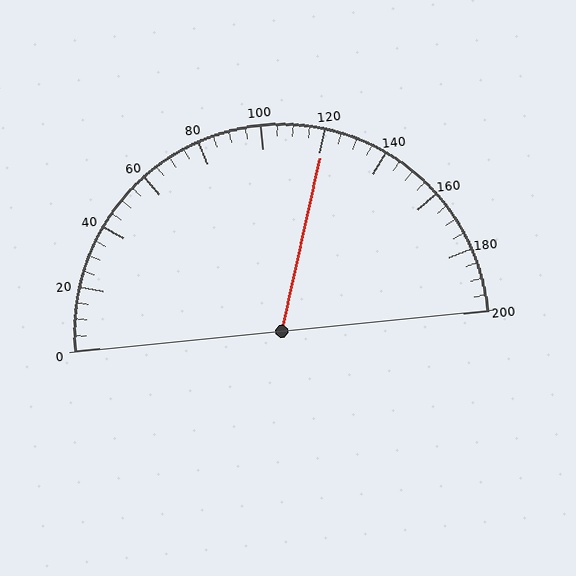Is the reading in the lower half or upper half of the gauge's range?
The reading is in the upper half of the range (0 to 200).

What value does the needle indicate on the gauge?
The needle indicates approximately 120.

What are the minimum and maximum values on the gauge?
The gauge ranges from 0 to 200.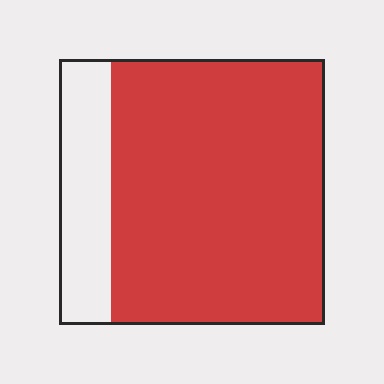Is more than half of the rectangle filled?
Yes.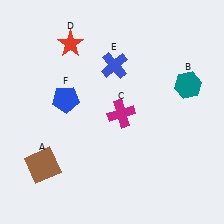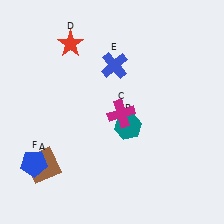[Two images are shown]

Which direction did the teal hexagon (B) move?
The teal hexagon (B) moved left.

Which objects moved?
The objects that moved are: the teal hexagon (B), the blue pentagon (F).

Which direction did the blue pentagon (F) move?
The blue pentagon (F) moved down.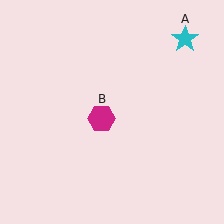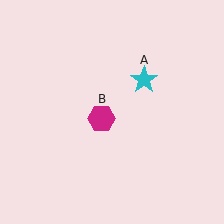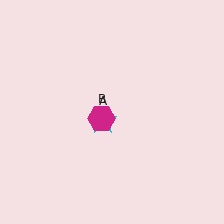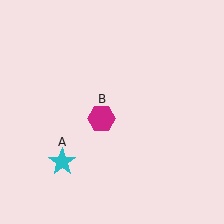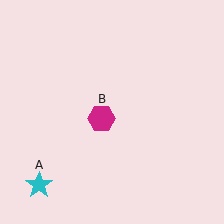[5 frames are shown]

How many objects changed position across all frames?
1 object changed position: cyan star (object A).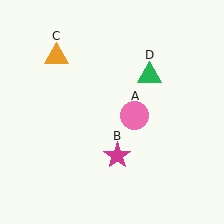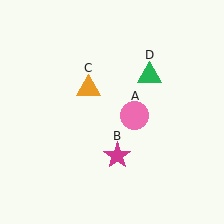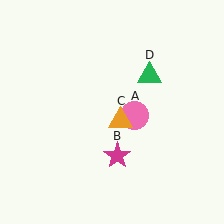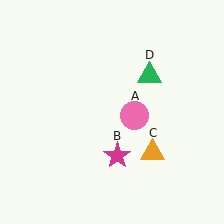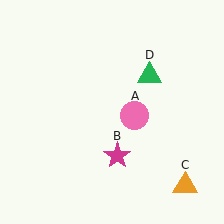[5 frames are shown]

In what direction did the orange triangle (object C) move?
The orange triangle (object C) moved down and to the right.